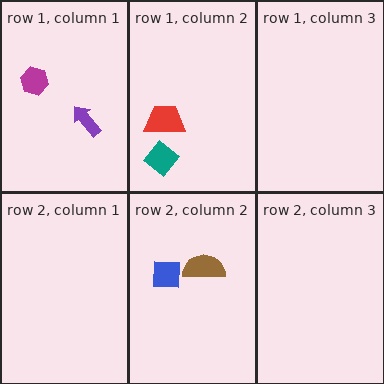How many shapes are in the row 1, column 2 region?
2.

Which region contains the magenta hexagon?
The row 1, column 1 region.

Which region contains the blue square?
The row 2, column 2 region.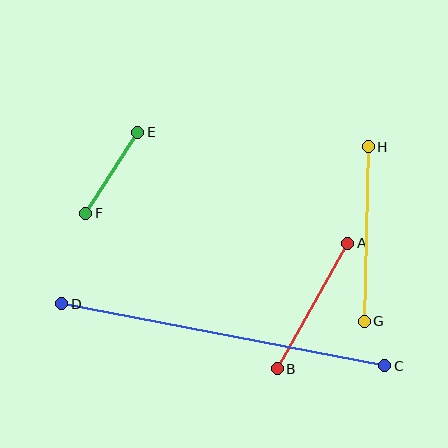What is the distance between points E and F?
The distance is approximately 96 pixels.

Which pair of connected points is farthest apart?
Points C and D are farthest apart.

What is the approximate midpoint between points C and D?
The midpoint is at approximately (223, 335) pixels.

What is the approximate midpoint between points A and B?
The midpoint is at approximately (312, 306) pixels.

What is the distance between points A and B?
The distance is approximately 144 pixels.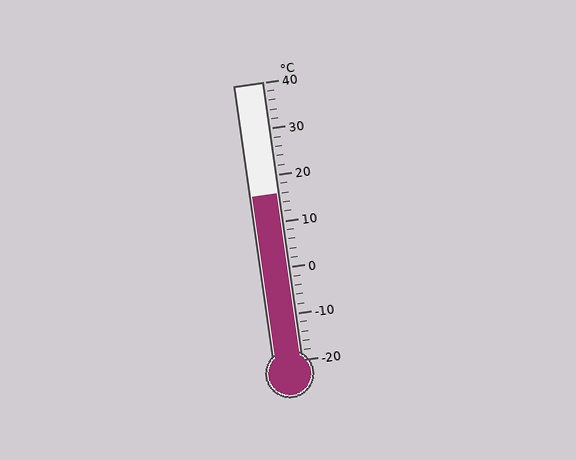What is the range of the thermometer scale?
The thermometer scale ranges from -20°C to 40°C.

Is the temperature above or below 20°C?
The temperature is below 20°C.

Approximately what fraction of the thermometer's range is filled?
The thermometer is filled to approximately 60% of its range.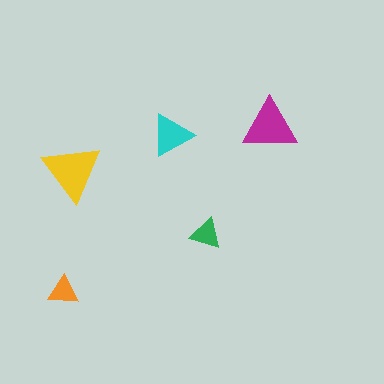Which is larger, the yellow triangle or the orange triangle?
The yellow one.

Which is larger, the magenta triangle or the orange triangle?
The magenta one.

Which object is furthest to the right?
The magenta triangle is rightmost.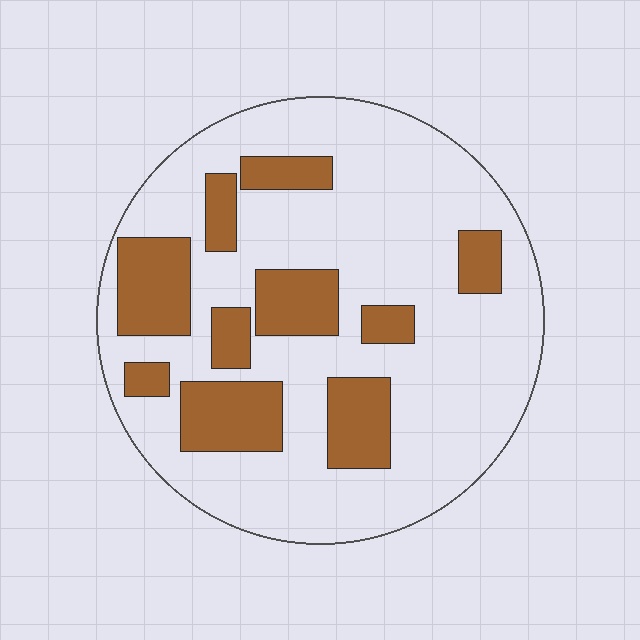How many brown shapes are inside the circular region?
10.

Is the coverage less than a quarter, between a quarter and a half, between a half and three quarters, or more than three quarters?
Between a quarter and a half.